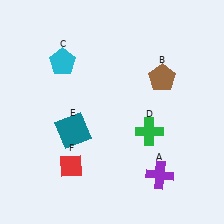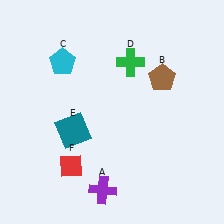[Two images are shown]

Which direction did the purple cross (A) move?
The purple cross (A) moved left.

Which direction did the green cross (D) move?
The green cross (D) moved up.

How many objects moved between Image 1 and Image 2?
2 objects moved between the two images.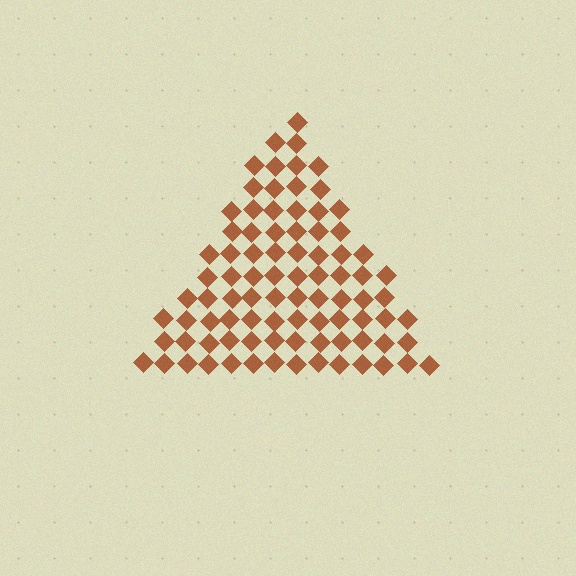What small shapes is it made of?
It is made of small diamonds.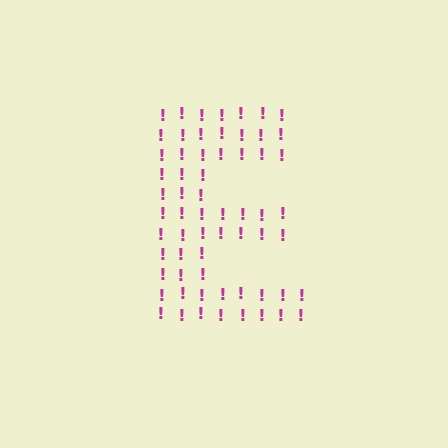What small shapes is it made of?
It is made of small exclamation marks.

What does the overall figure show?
The overall figure shows the letter E.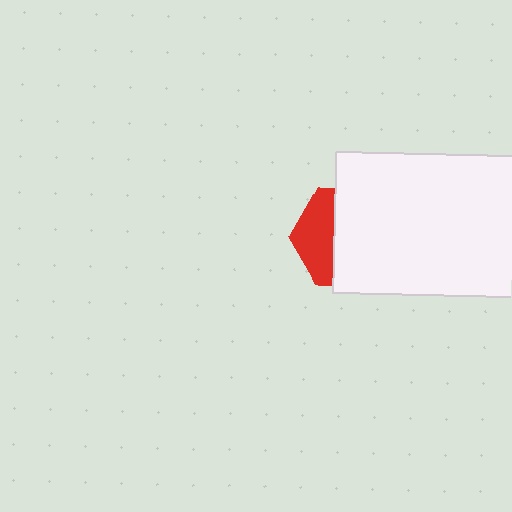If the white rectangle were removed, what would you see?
You would see the complete red hexagon.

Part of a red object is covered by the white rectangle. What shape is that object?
It is a hexagon.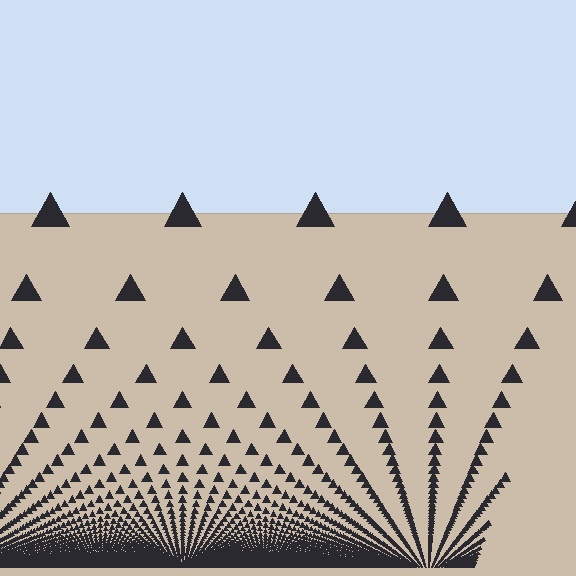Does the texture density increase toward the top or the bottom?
Density increases toward the bottom.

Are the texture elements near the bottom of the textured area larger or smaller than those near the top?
Smaller. The gradient is inverted — elements near the bottom are smaller and denser.